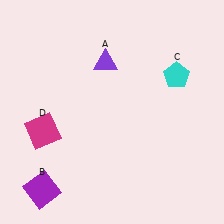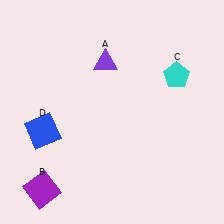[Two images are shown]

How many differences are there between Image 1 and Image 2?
There is 1 difference between the two images.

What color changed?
The square (D) changed from magenta in Image 1 to blue in Image 2.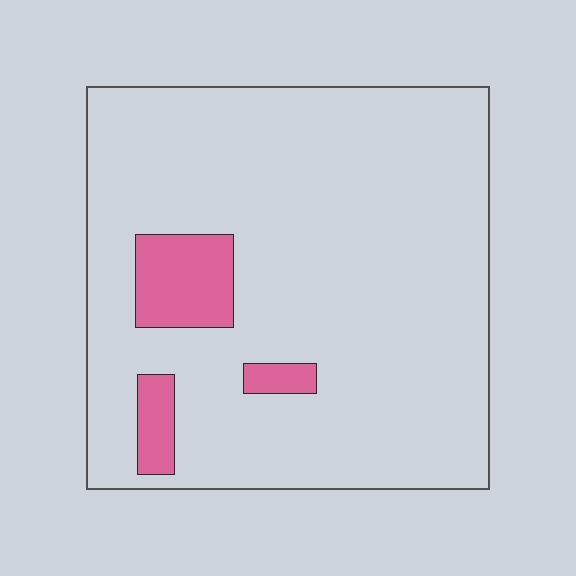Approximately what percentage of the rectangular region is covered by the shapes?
Approximately 10%.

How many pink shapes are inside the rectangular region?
3.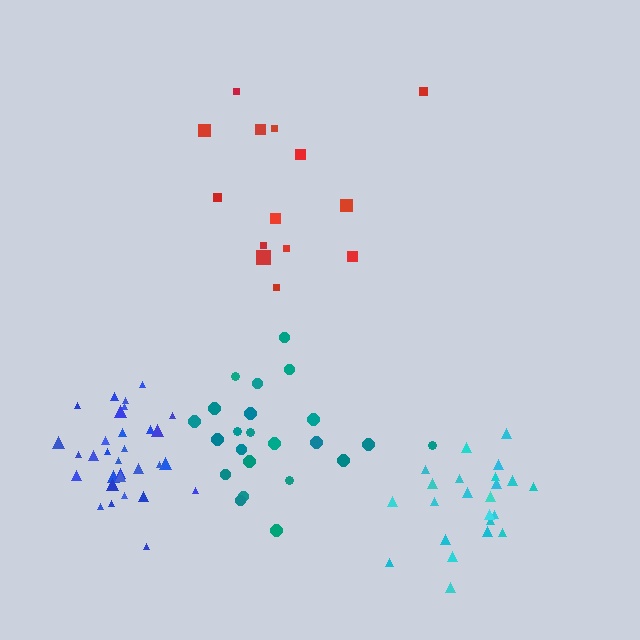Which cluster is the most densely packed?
Blue.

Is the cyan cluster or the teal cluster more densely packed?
Cyan.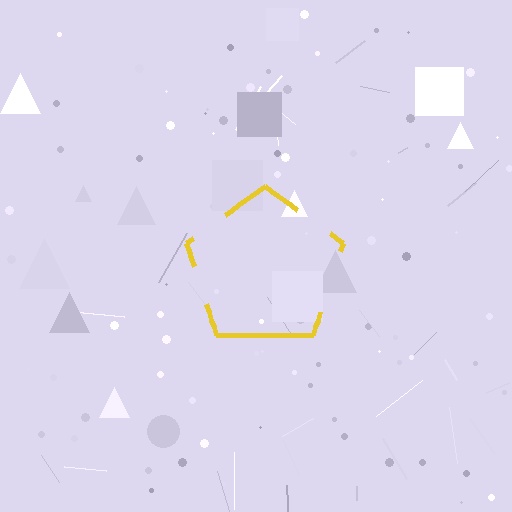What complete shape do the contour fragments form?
The contour fragments form a pentagon.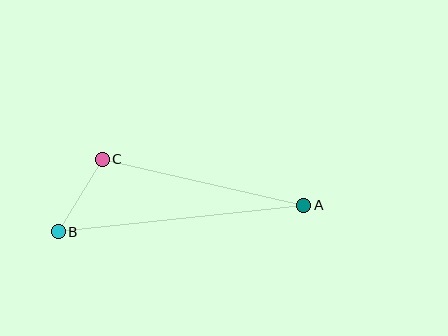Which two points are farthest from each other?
Points A and B are farthest from each other.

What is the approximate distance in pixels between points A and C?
The distance between A and C is approximately 207 pixels.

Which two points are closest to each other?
Points B and C are closest to each other.